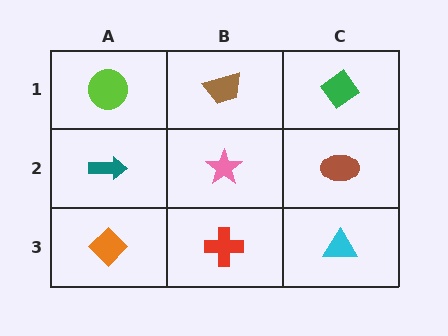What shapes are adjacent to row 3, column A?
A teal arrow (row 2, column A), a red cross (row 3, column B).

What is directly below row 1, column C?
A brown ellipse.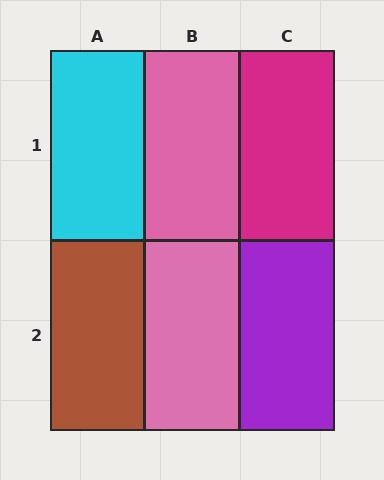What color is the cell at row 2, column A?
Brown.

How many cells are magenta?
1 cell is magenta.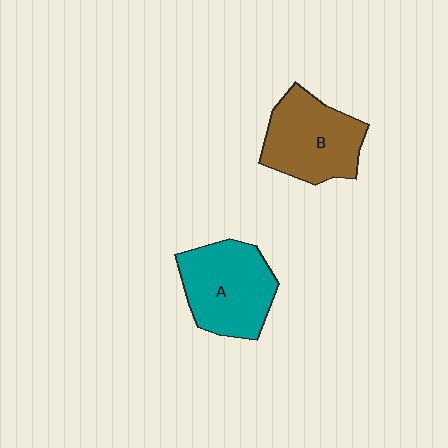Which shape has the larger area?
Shape A (teal).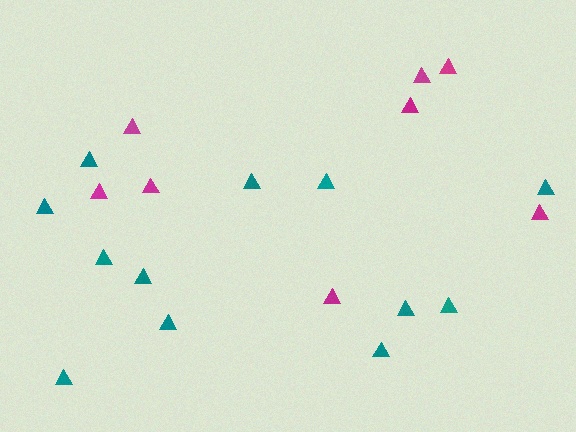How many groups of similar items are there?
There are 2 groups: one group of magenta triangles (8) and one group of teal triangles (12).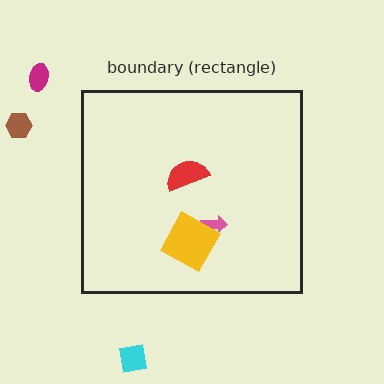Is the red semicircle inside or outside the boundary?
Inside.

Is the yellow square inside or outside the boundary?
Inside.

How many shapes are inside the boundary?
3 inside, 3 outside.